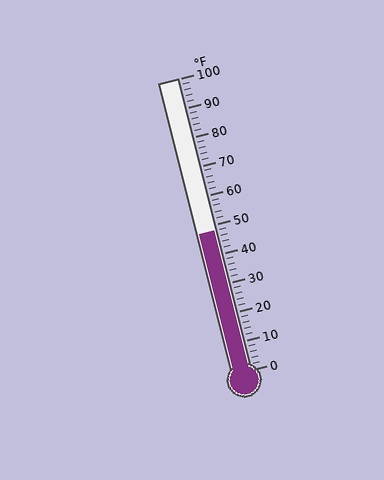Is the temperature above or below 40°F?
The temperature is above 40°F.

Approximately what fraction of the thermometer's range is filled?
The thermometer is filled to approximately 50% of its range.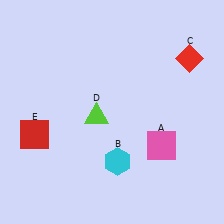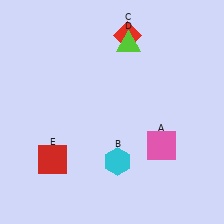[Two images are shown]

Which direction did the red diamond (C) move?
The red diamond (C) moved left.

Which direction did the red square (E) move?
The red square (E) moved down.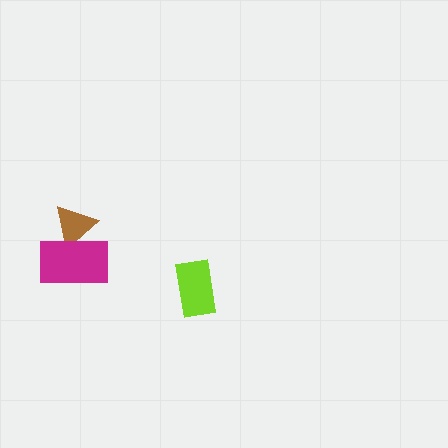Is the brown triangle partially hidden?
Yes, it is partially covered by another shape.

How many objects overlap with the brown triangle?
1 object overlaps with the brown triangle.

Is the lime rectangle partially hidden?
No, no other shape covers it.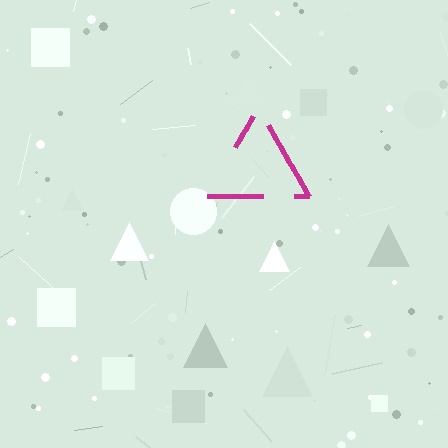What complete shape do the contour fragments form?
The contour fragments form a triangle.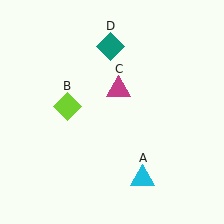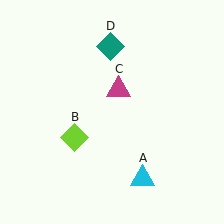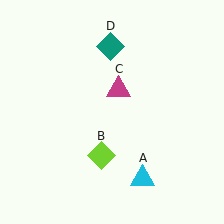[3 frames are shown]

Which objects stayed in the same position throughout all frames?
Cyan triangle (object A) and magenta triangle (object C) and teal diamond (object D) remained stationary.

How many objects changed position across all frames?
1 object changed position: lime diamond (object B).